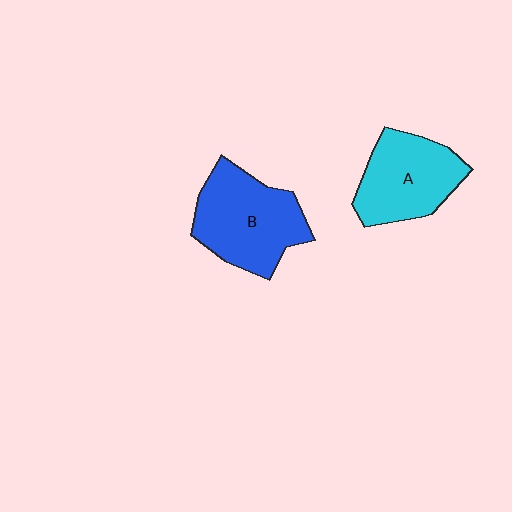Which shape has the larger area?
Shape B (blue).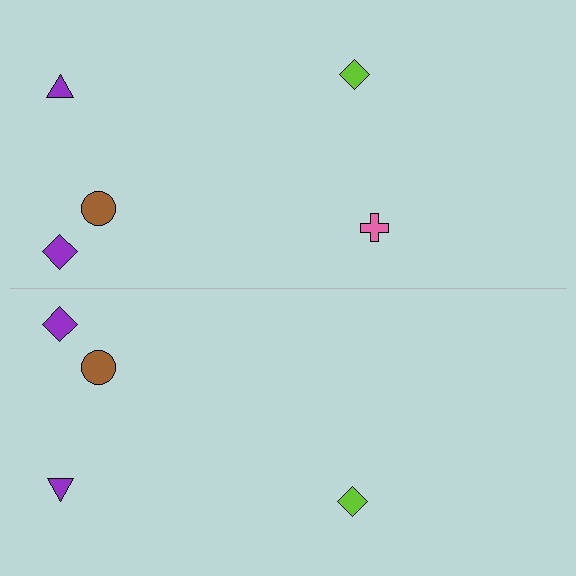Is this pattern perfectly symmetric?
No, the pattern is not perfectly symmetric. A pink cross is missing from the bottom side.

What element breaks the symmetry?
A pink cross is missing from the bottom side.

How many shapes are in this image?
There are 9 shapes in this image.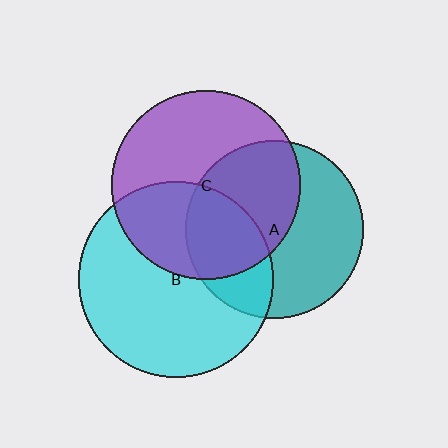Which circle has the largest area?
Circle B (cyan).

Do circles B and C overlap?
Yes.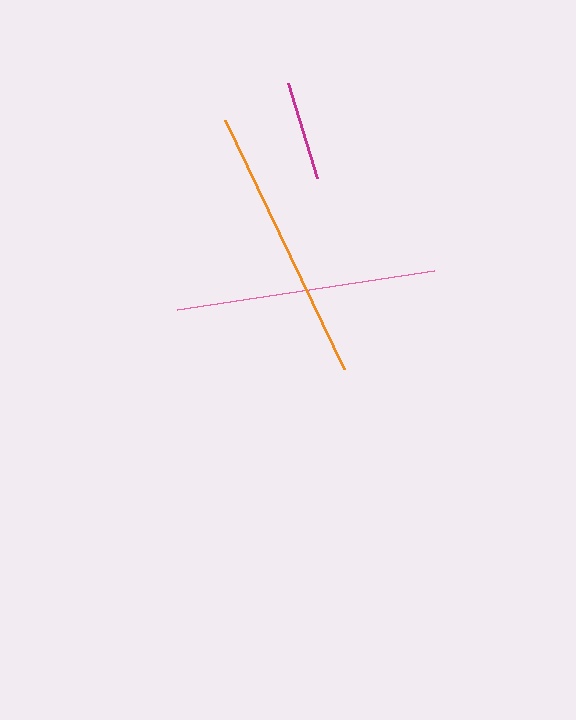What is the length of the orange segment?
The orange segment is approximately 276 pixels long.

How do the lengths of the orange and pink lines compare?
The orange and pink lines are approximately the same length.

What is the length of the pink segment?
The pink segment is approximately 260 pixels long.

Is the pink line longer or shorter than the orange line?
The orange line is longer than the pink line.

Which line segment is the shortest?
The magenta line is the shortest at approximately 100 pixels.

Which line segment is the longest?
The orange line is the longest at approximately 276 pixels.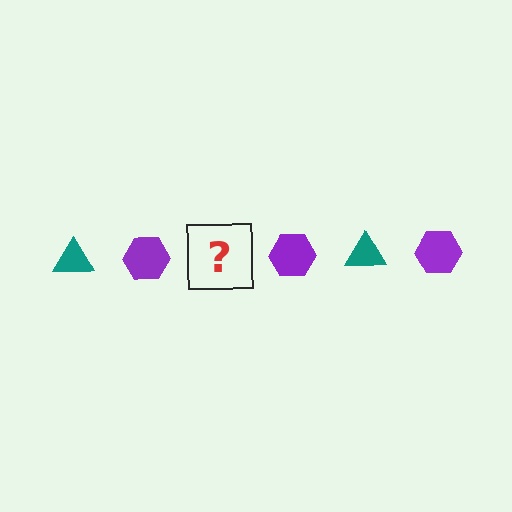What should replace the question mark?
The question mark should be replaced with a teal triangle.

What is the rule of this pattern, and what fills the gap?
The rule is that the pattern alternates between teal triangle and purple hexagon. The gap should be filled with a teal triangle.